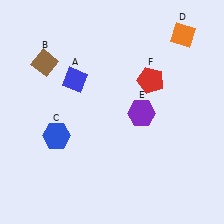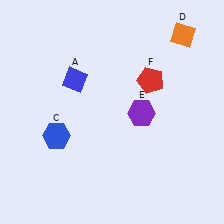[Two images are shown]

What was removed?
The brown diamond (B) was removed in Image 2.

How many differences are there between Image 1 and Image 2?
There is 1 difference between the two images.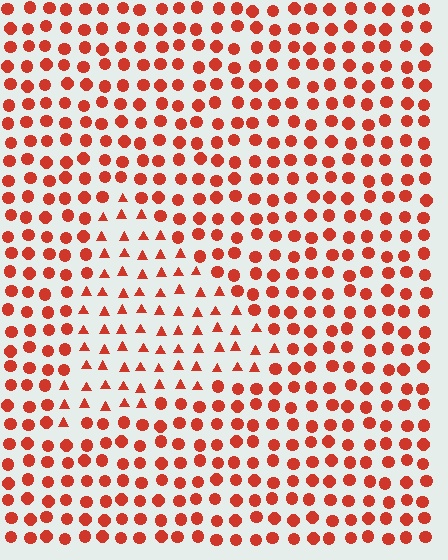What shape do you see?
I see a triangle.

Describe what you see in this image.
The image is filled with small red elements arranged in a uniform grid. A triangle-shaped region contains triangles, while the surrounding area contains circles. The boundary is defined purely by the change in element shape.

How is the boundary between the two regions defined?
The boundary is defined by a change in element shape: triangles inside vs. circles outside. All elements share the same color and spacing.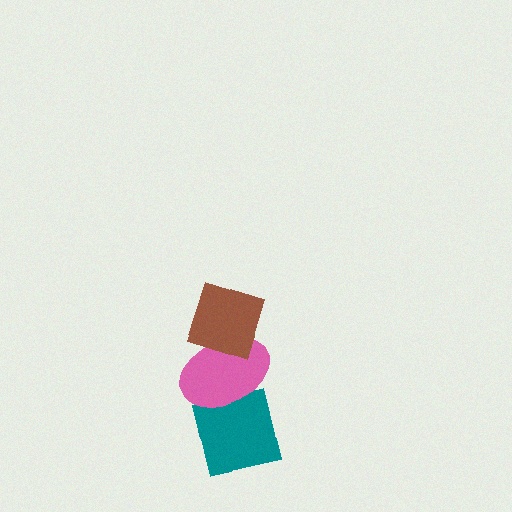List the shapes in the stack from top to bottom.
From top to bottom: the brown diamond, the pink ellipse, the teal square.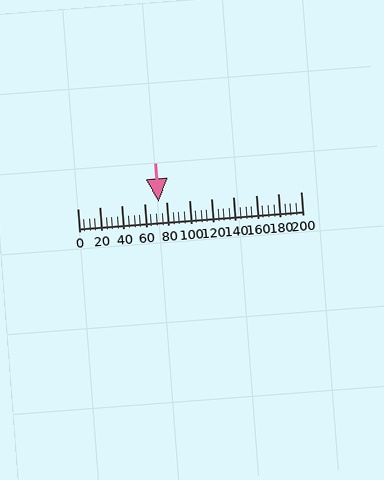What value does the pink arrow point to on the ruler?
The pink arrow points to approximately 72.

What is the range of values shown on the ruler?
The ruler shows values from 0 to 200.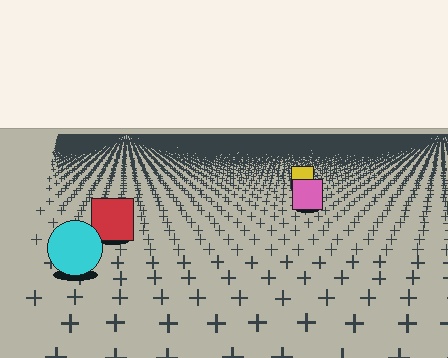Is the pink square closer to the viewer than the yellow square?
Yes. The pink square is closer — you can tell from the texture gradient: the ground texture is coarser near it.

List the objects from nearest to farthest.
From nearest to farthest: the cyan circle, the red square, the pink square, the yellow square.